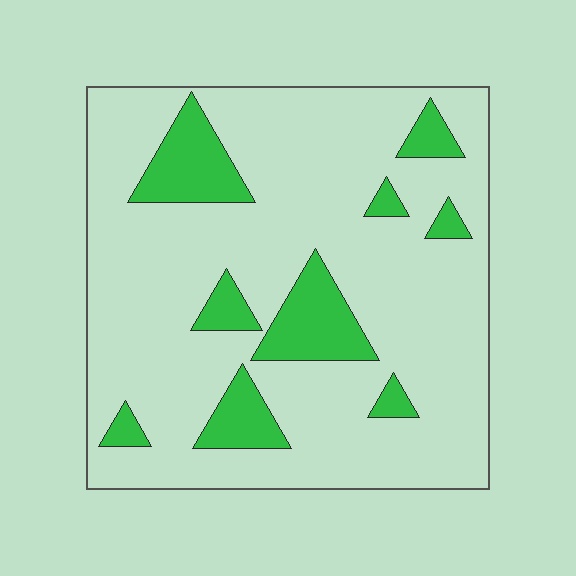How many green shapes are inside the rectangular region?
9.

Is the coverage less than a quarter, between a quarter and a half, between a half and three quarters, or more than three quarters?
Less than a quarter.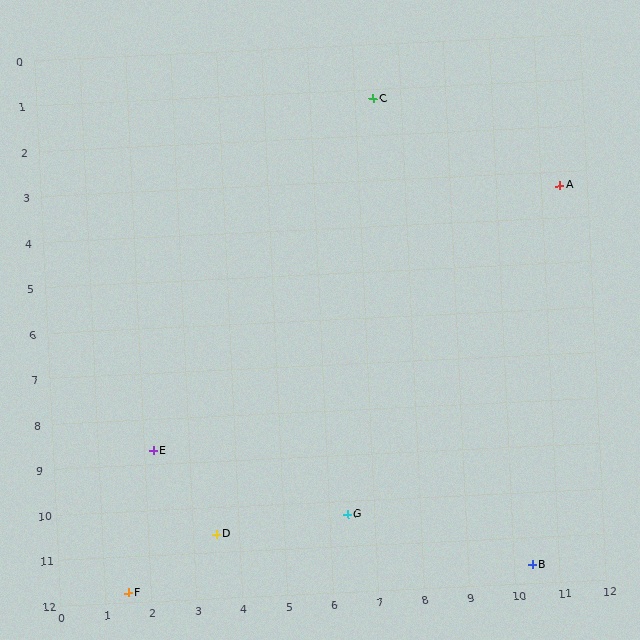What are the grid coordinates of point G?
Point G is at approximately (6.4, 10.3).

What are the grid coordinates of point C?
Point C is at approximately (7.4, 1.2).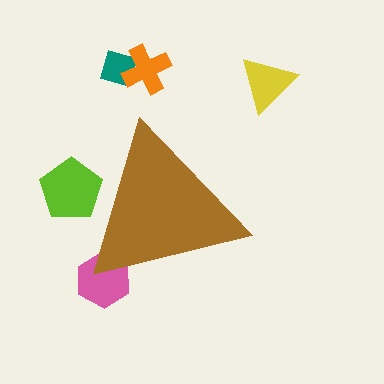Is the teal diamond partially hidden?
No, the teal diamond is fully visible.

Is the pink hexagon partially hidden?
Yes, the pink hexagon is partially hidden behind the brown triangle.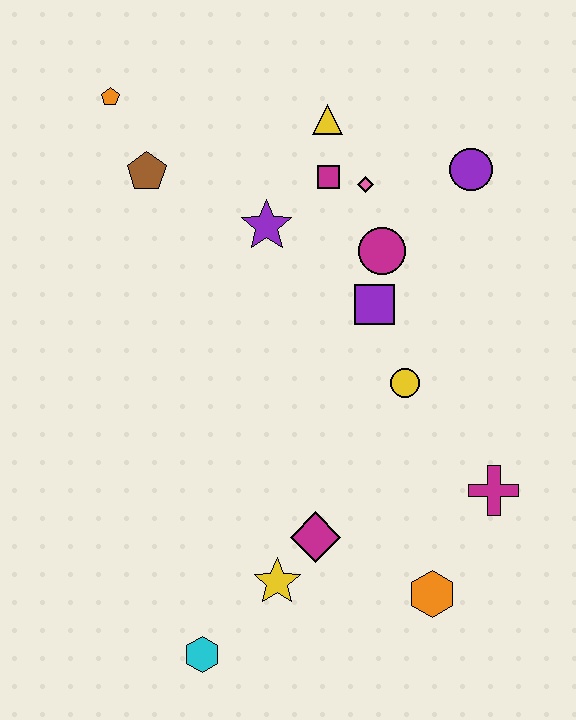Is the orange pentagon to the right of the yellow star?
No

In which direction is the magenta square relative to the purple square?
The magenta square is above the purple square.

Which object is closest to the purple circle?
The pink diamond is closest to the purple circle.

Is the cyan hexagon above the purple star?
No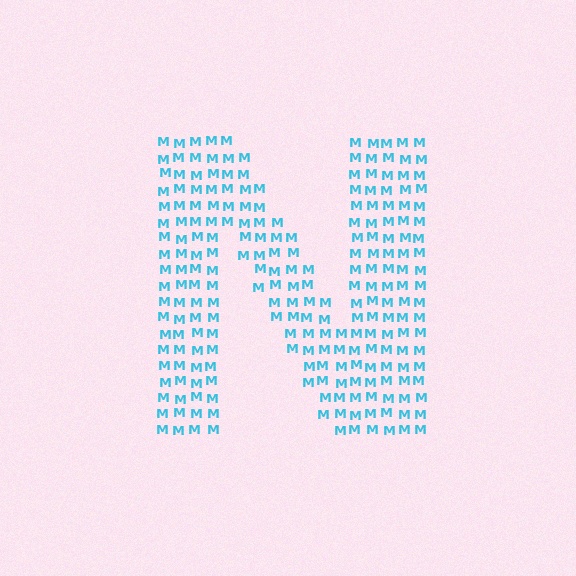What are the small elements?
The small elements are letter M's.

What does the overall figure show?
The overall figure shows the letter N.